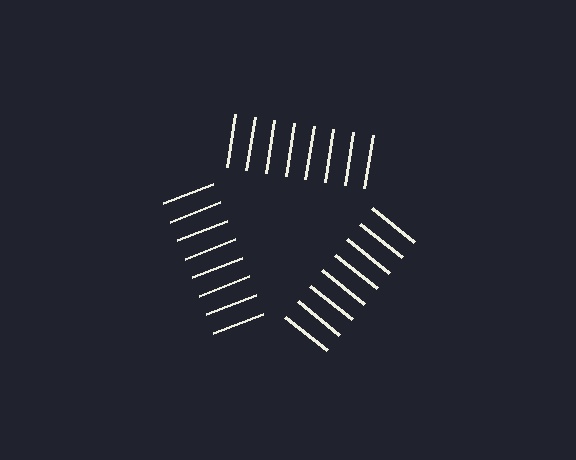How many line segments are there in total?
24 — 8 along each of the 3 edges.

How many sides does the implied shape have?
3 sides — the line-ends trace a triangle.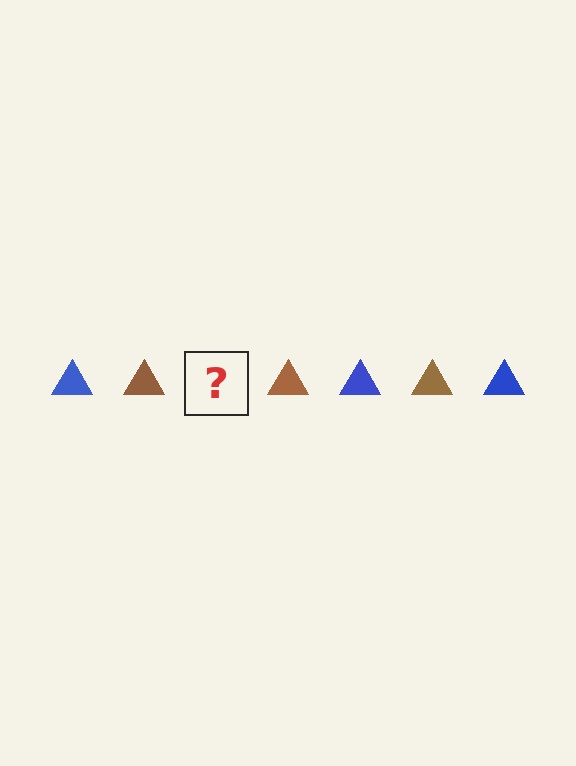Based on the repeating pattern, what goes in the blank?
The blank should be a blue triangle.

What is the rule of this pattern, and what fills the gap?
The rule is that the pattern cycles through blue, brown triangles. The gap should be filled with a blue triangle.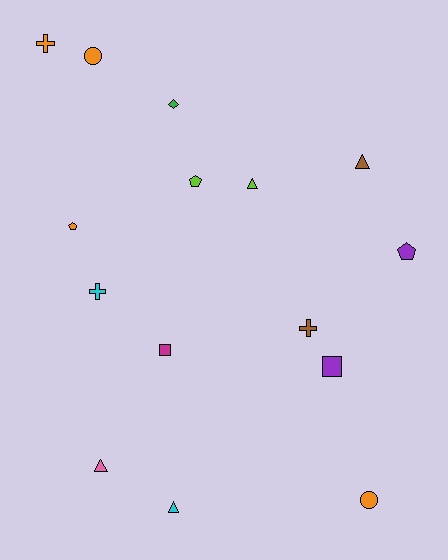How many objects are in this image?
There are 15 objects.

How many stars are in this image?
There are no stars.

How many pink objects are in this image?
There is 1 pink object.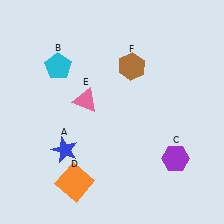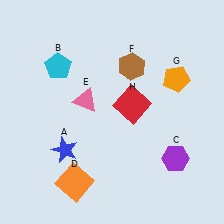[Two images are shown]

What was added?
An orange pentagon (G), a red square (H) were added in Image 2.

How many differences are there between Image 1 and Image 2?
There are 2 differences between the two images.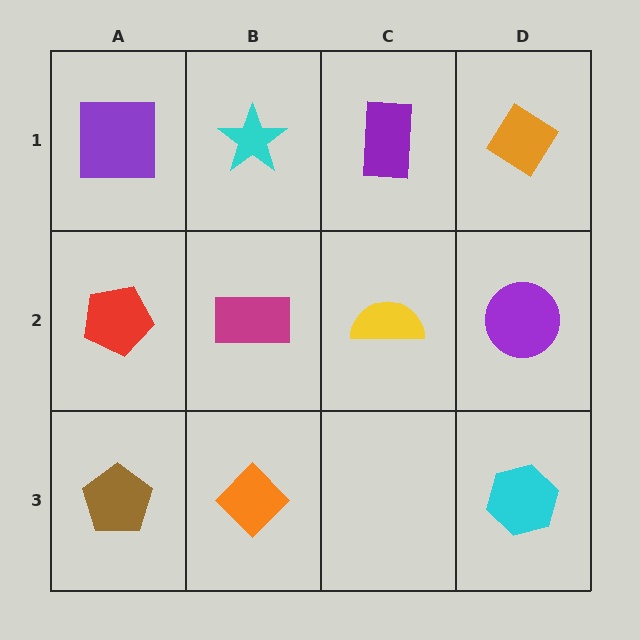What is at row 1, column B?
A cyan star.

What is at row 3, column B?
An orange diamond.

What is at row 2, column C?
A yellow semicircle.